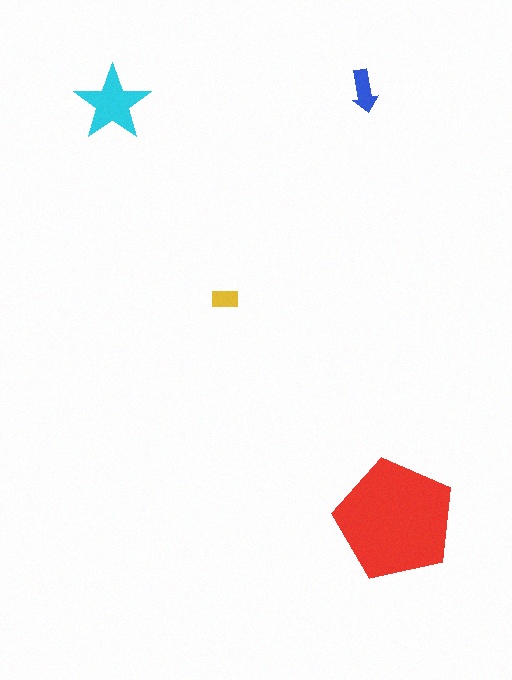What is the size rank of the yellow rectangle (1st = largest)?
4th.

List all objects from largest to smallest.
The red pentagon, the cyan star, the blue arrow, the yellow rectangle.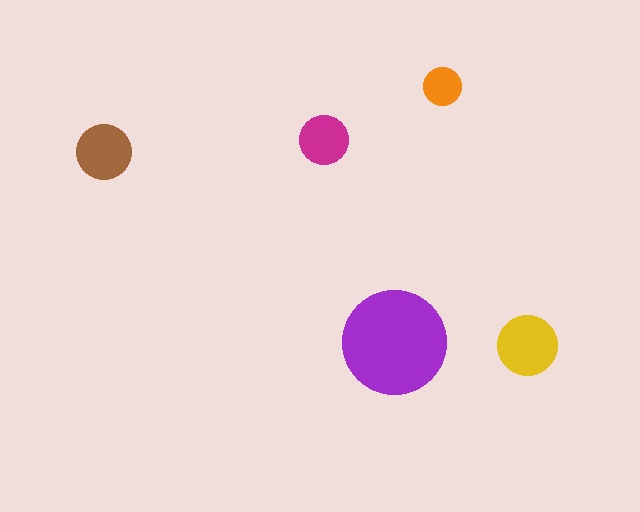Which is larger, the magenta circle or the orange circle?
The magenta one.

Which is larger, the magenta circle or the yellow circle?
The yellow one.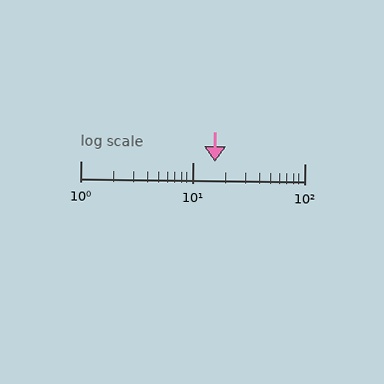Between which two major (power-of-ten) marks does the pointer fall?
The pointer is between 10 and 100.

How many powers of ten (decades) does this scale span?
The scale spans 2 decades, from 1 to 100.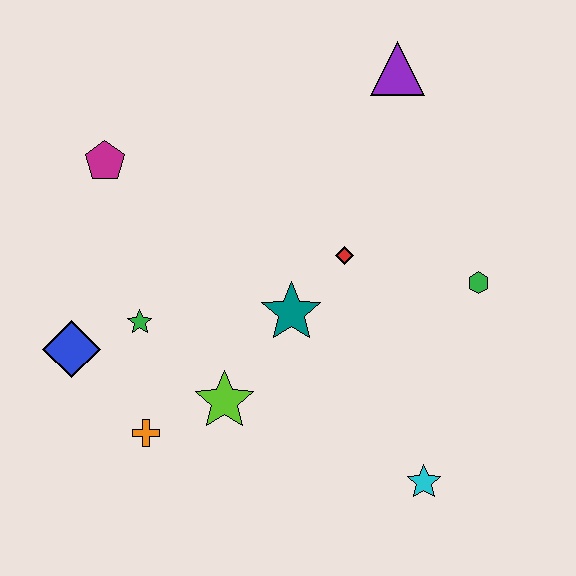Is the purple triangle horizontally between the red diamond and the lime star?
No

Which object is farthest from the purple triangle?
The orange cross is farthest from the purple triangle.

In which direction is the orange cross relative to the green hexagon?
The orange cross is to the left of the green hexagon.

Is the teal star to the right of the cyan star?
No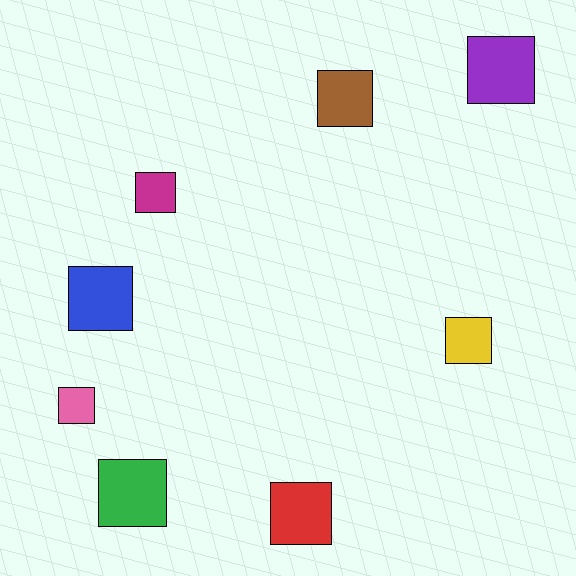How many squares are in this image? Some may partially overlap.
There are 8 squares.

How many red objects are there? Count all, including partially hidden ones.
There is 1 red object.